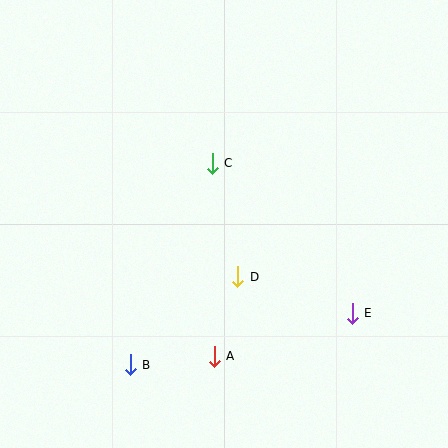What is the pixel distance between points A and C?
The distance between A and C is 193 pixels.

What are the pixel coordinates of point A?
Point A is at (214, 356).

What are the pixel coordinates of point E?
Point E is at (352, 313).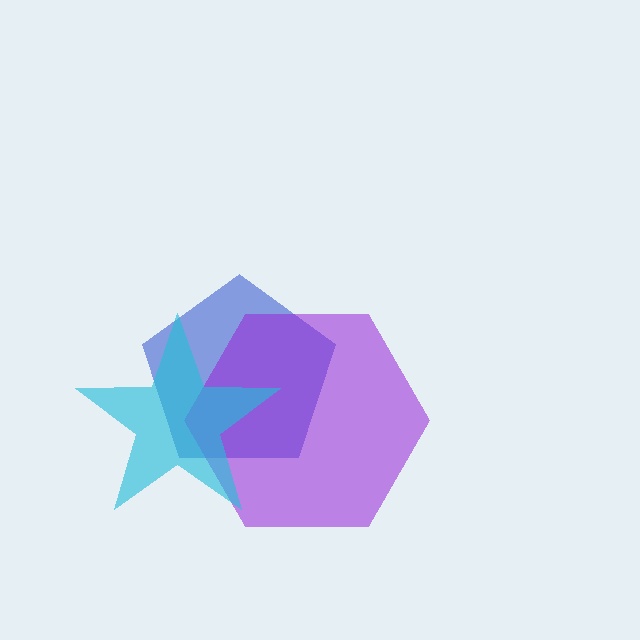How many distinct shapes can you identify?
There are 3 distinct shapes: a blue pentagon, a purple hexagon, a cyan star.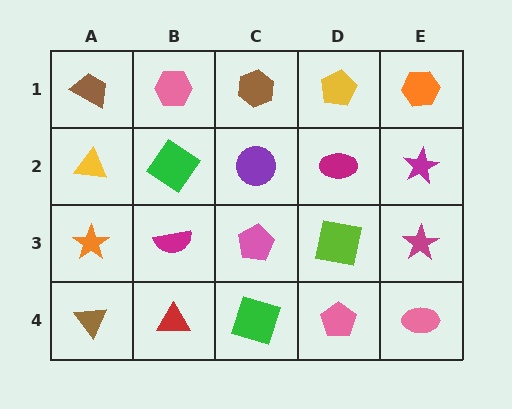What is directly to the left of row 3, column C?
A magenta semicircle.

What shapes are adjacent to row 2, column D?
A yellow pentagon (row 1, column D), a lime square (row 3, column D), a purple circle (row 2, column C), a magenta star (row 2, column E).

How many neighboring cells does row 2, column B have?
4.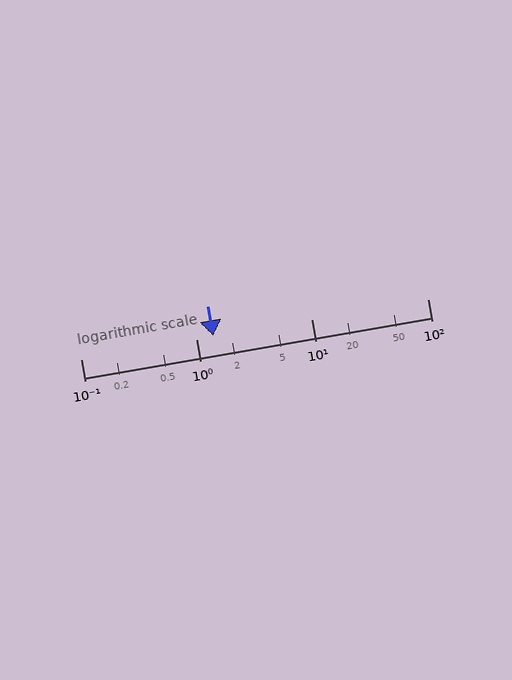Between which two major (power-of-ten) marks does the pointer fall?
The pointer is between 1 and 10.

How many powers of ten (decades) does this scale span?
The scale spans 3 decades, from 0.1 to 100.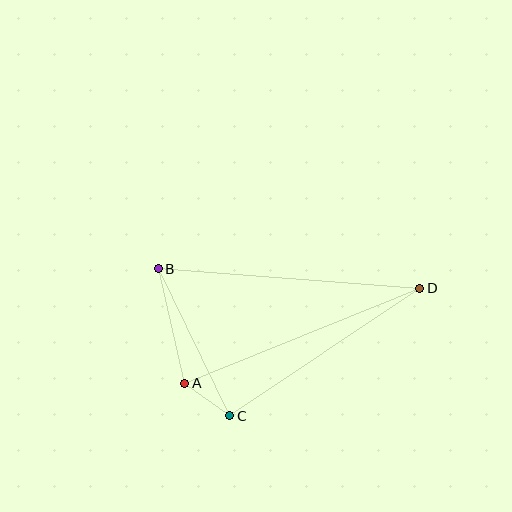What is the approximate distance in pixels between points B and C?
The distance between B and C is approximately 163 pixels.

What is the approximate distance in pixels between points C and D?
The distance between C and D is approximately 229 pixels.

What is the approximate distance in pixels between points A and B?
The distance between A and B is approximately 117 pixels.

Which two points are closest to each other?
Points A and C are closest to each other.